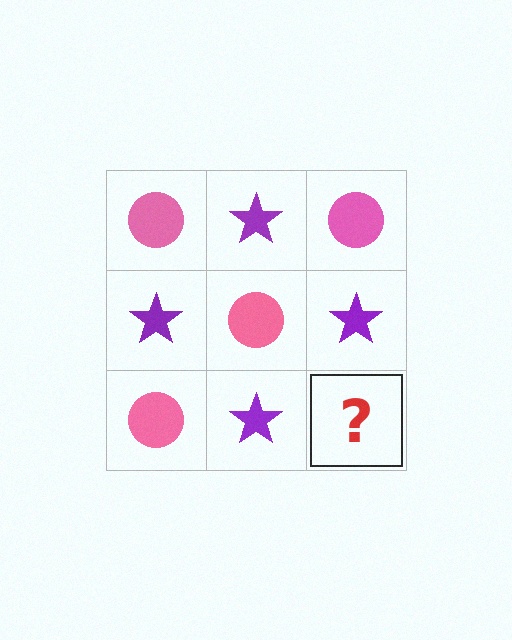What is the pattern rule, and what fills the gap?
The rule is that it alternates pink circle and purple star in a checkerboard pattern. The gap should be filled with a pink circle.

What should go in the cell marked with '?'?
The missing cell should contain a pink circle.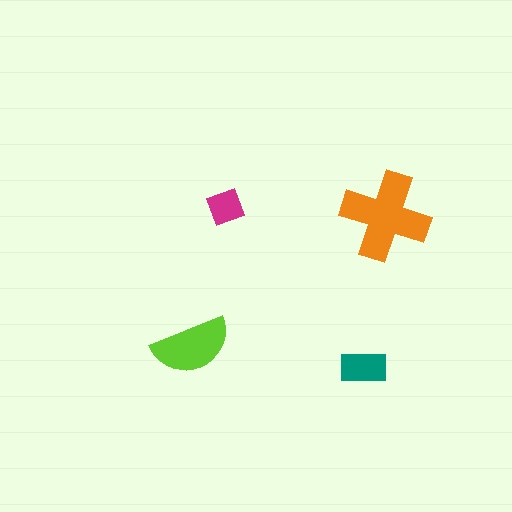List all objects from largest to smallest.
The orange cross, the lime semicircle, the teal rectangle, the magenta diamond.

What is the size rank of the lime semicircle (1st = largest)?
2nd.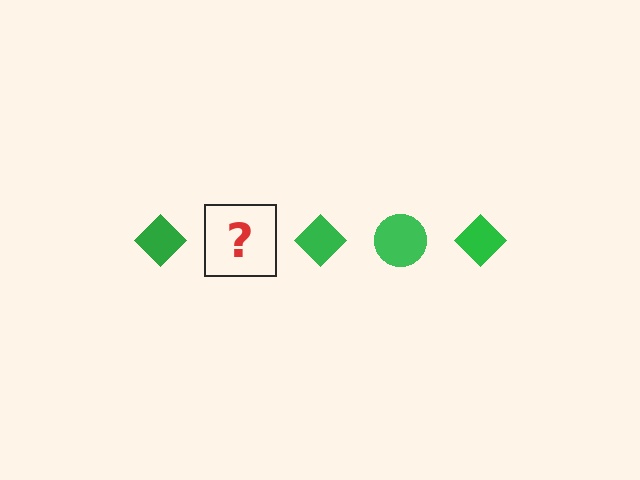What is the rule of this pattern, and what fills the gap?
The rule is that the pattern cycles through diamond, circle shapes in green. The gap should be filled with a green circle.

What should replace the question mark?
The question mark should be replaced with a green circle.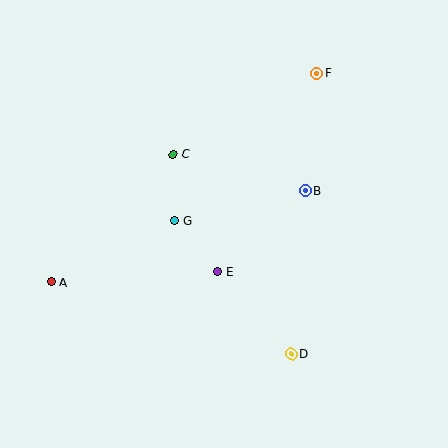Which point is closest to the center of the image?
Point E at (218, 272) is closest to the center.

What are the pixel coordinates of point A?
Point A is at (51, 282).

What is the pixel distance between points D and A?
The distance between D and A is 251 pixels.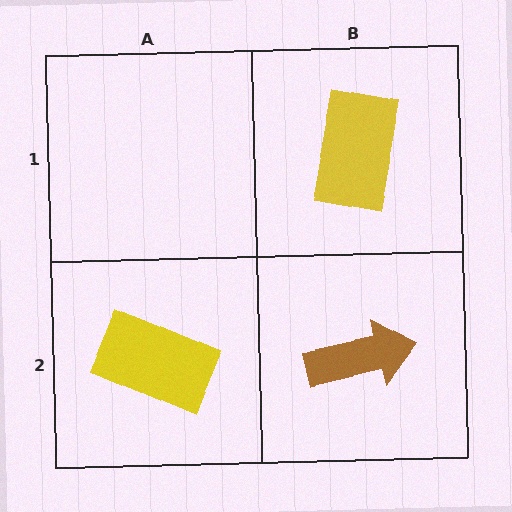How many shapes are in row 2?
2 shapes.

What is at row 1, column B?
A yellow rectangle.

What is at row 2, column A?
A yellow rectangle.